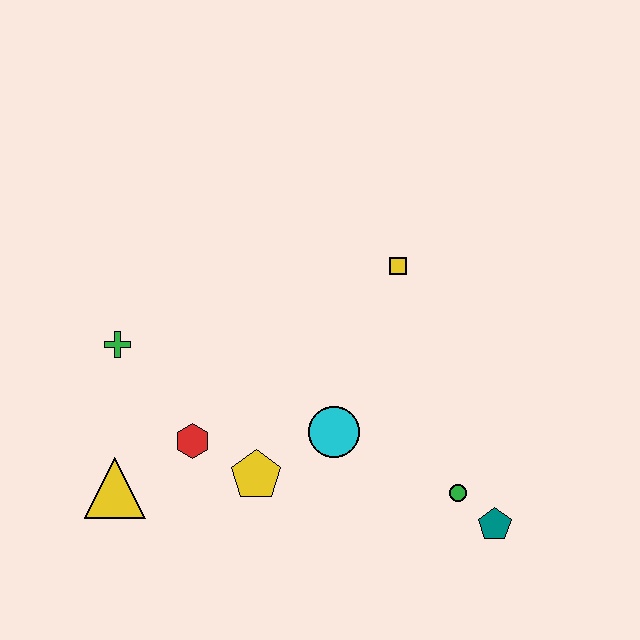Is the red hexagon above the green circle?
Yes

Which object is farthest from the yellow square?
The yellow triangle is farthest from the yellow square.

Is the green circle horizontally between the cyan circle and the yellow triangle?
No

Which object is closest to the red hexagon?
The yellow pentagon is closest to the red hexagon.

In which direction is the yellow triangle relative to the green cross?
The yellow triangle is below the green cross.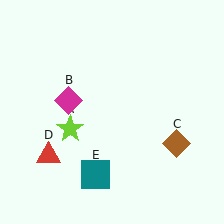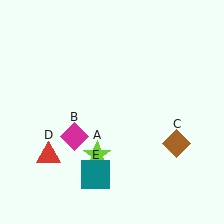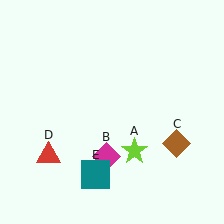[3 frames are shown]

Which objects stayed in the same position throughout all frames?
Brown diamond (object C) and red triangle (object D) and teal square (object E) remained stationary.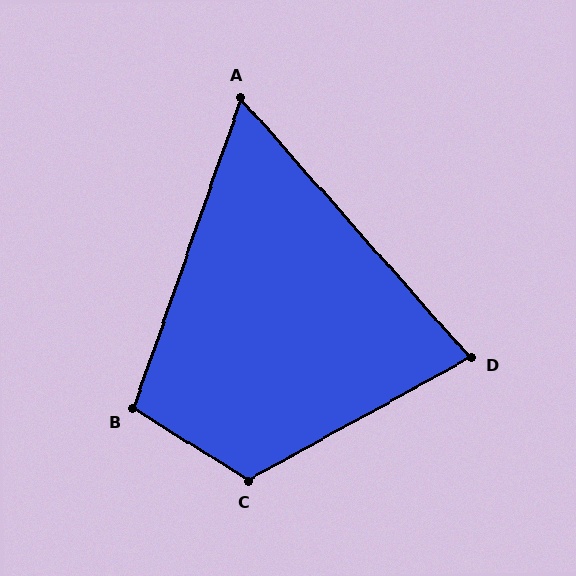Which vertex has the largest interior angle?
C, at approximately 119 degrees.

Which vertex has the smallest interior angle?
A, at approximately 61 degrees.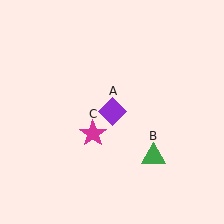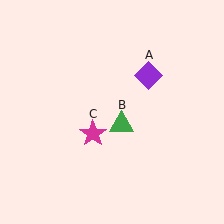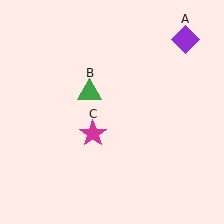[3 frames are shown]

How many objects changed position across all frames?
2 objects changed position: purple diamond (object A), green triangle (object B).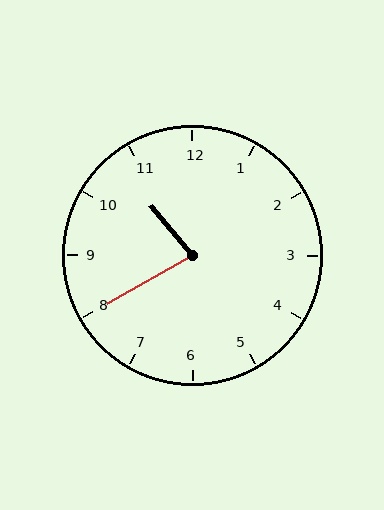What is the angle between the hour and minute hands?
Approximately 80 degrees.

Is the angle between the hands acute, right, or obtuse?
It is acute.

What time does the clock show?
10:40.